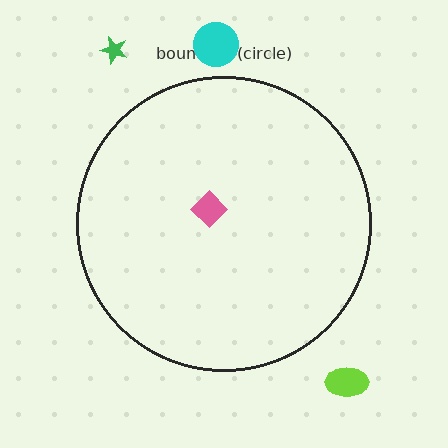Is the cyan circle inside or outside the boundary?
Outside.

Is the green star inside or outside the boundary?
Outside.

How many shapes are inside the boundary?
1 inside, 3 outside.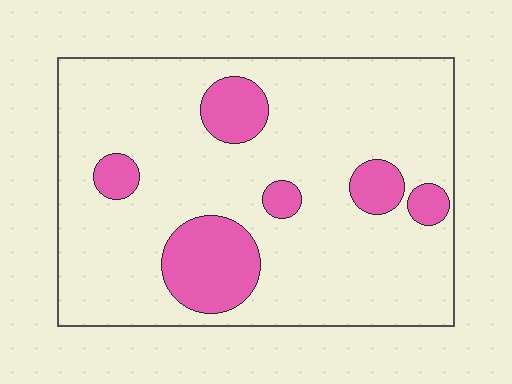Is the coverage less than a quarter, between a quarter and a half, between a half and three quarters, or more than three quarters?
Less than a quarter.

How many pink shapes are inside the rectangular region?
6.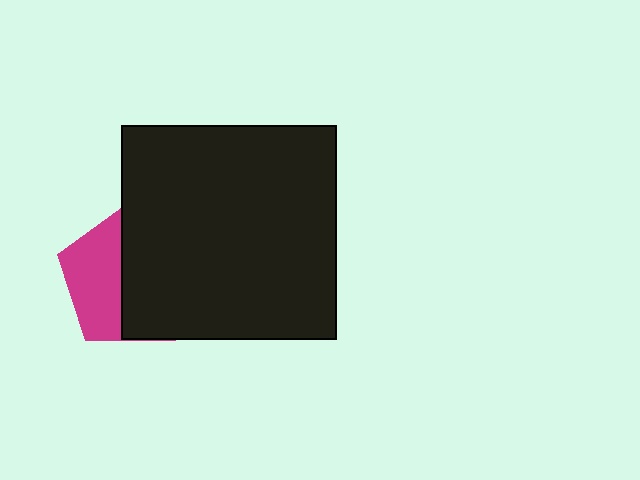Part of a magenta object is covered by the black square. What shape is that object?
It is a pentagon.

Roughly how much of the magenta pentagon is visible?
A small part of it is visible (roughly 42%).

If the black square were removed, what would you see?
You would see the complete magenta pentagon.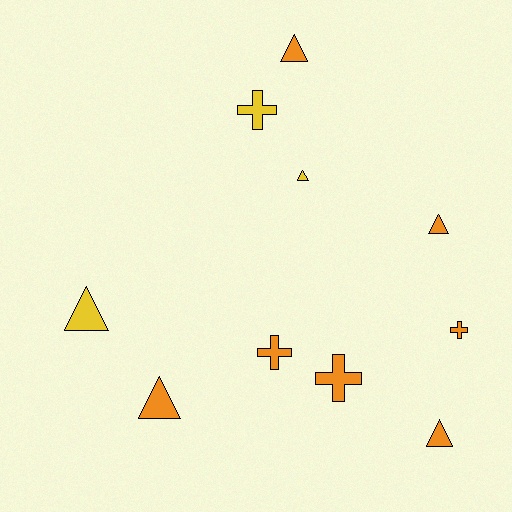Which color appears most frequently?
Orange, with 7 objects.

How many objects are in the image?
There are 10 objects.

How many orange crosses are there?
There are 3 orange crosses.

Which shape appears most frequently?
Triangle, with 6 objects.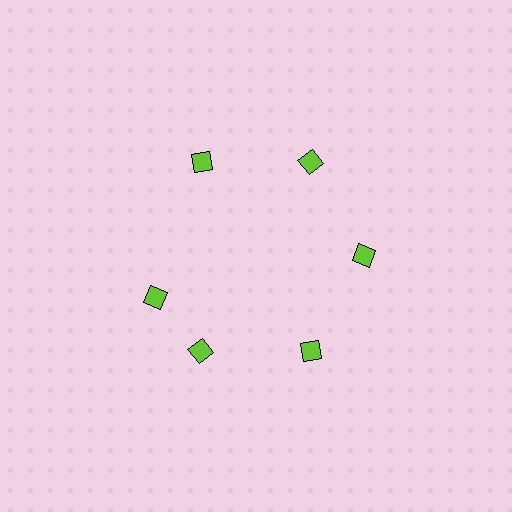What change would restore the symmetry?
The symmetry would be restored by rotating it back into even spacing with its neighbors so that all 6 diamonds sit at equal angles and equal distance from the center.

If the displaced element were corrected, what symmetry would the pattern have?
It would have 6-fold rotational symmetry — the pattern would map onto itself every 60 degrees.